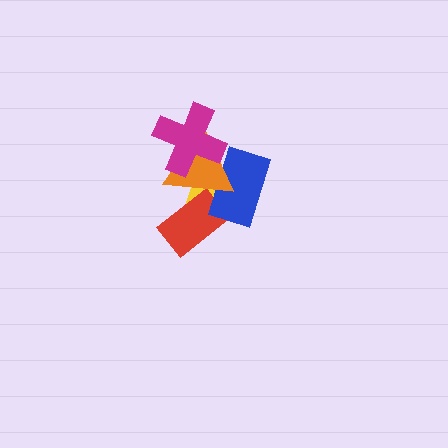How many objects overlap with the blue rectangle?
3 objects overlap with the blue rectangle.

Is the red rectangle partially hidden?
Yes, it is partially covered by another shape.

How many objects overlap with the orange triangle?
4 objects overlap with the orange triangle.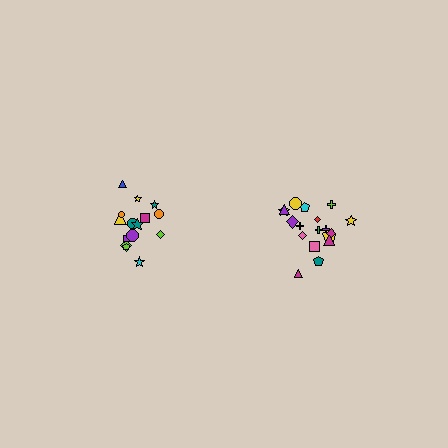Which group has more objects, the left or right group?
The right group.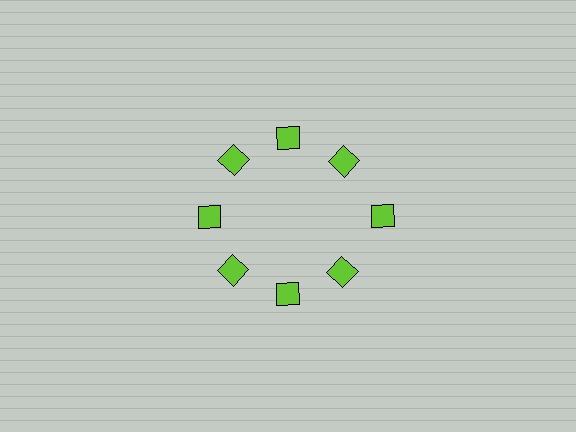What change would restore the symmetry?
The symmetry would be restored by moving it inward, back onto the ring so that all 8 squares sit at equal angles and equal distance from the center.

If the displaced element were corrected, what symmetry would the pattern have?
It would have 8-fold rotational symmetry — the pattern would map onto itself every 45 degrees.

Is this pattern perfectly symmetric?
No. The 8 lime squares are arranged in a ring, but one element near the 3 o'clock position is pushed outward from the center, breaking the 8-fold rotational symmetry.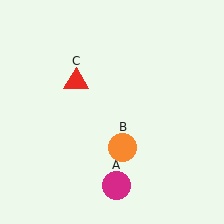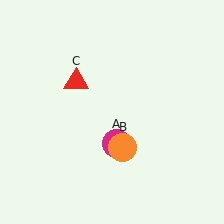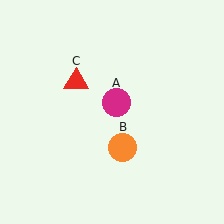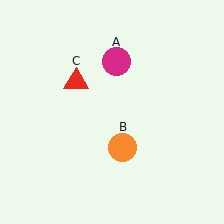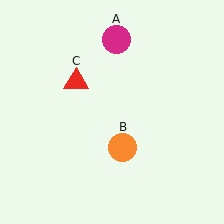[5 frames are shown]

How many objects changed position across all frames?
1 object changed position: magenta circle (object A).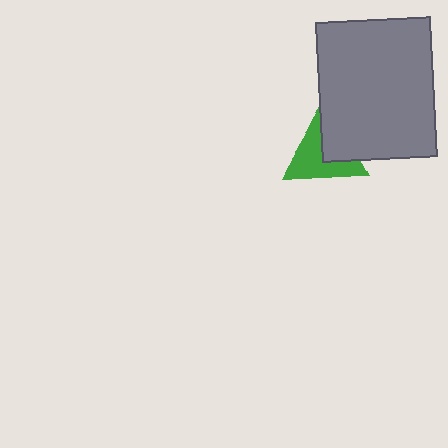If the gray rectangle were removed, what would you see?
You would see the complete green triangle.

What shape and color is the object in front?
The object in front is a gray rectangle.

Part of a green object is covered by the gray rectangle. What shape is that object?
It is a triangle.